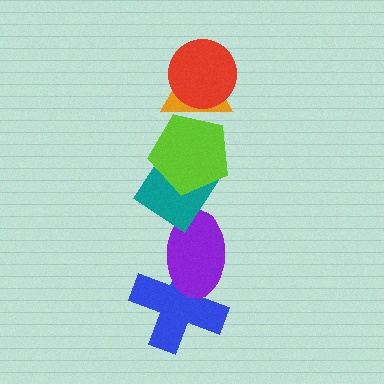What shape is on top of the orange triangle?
The red circle is on top of the orange triangle.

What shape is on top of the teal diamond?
The lime pentagon is on top of the teal diamond.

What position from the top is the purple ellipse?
The purple ellipse is 5th from the top.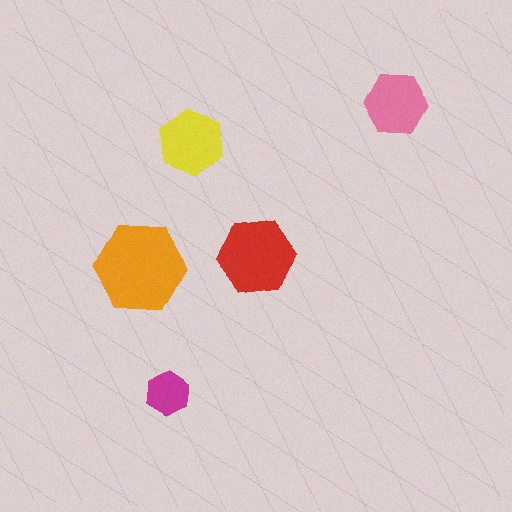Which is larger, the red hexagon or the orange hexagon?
The orange one.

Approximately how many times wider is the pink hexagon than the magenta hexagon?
About 1.5 times wider.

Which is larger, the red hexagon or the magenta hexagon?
The red one.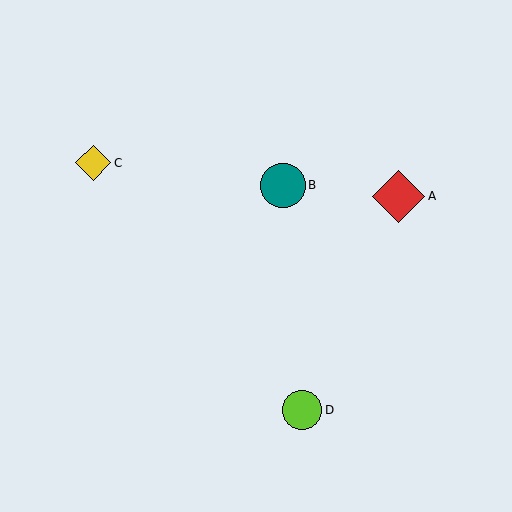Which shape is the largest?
The red diamond (labeled A) is the largest.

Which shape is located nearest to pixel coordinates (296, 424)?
The lime circle (labeled D) at (302, 410) is nearest to that location.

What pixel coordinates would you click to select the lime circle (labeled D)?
Click at (302, 410) to select the lime circle D.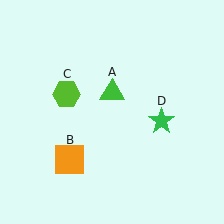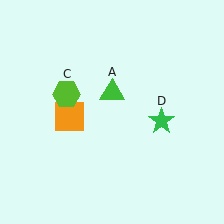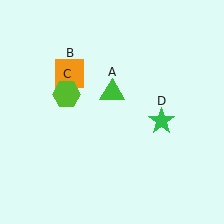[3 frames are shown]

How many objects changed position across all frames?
1 object changed position: orange square (object B).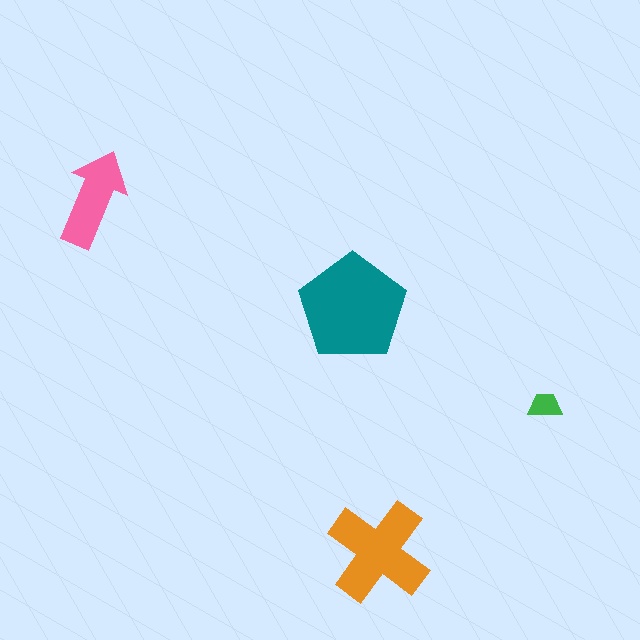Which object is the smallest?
The green trapezoid.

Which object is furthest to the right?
The green trapezoid is rightmost.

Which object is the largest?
The teal pentagon.